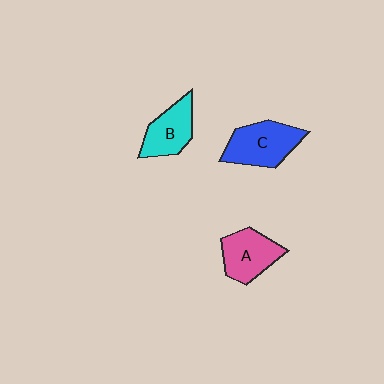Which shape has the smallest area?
Shape B (cyan).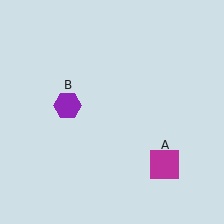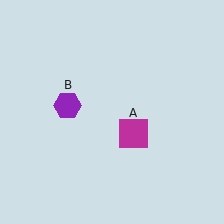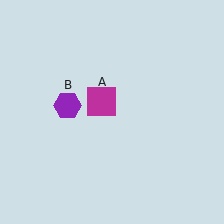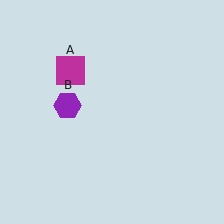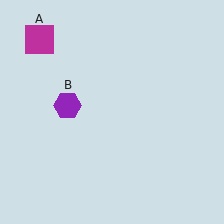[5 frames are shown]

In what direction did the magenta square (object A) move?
The magenta square (object A) moved up and to the left.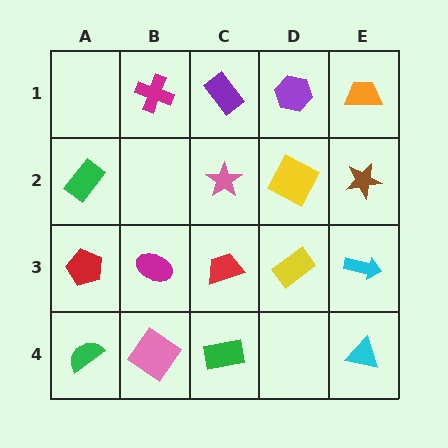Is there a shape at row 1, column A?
No, that cell is empty.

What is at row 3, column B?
A magenta ellipse.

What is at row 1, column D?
A purple hexagon.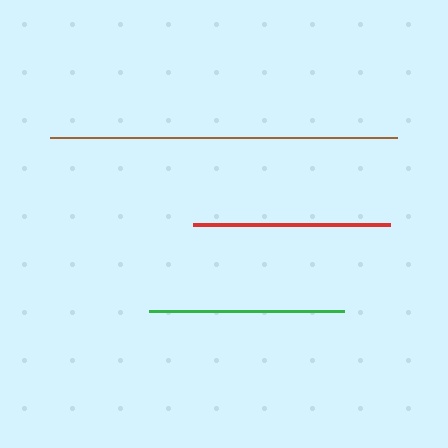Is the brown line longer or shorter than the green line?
The brown line is longer than the green line.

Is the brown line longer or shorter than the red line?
The brown line is longer than the red line.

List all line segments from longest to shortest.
From longest to shortest: brown, red, green.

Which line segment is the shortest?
The green line is the shortest at approximately 195 pixels.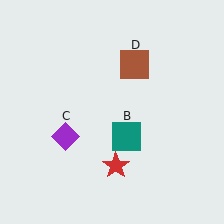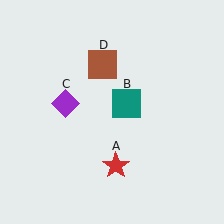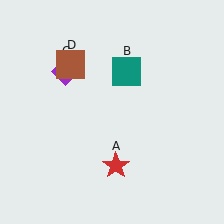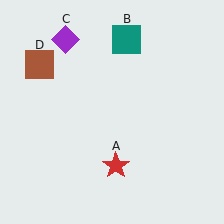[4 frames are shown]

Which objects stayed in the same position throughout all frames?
Red star (object A) remained stationary.